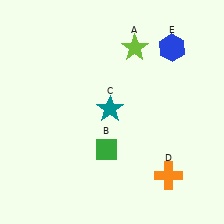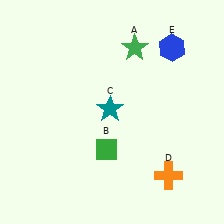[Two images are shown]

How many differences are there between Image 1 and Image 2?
There is 1 difference between the two images.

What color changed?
The star (A) changed from lime in Image 1 to green in Image 2.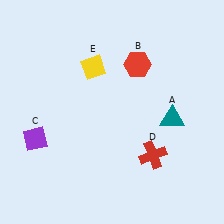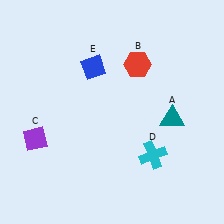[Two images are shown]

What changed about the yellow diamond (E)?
In Image 1, E is yellow. In Image 2, it changed to blue.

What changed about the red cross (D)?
In Image 1, D is red. In Image 2, it changed to cyan.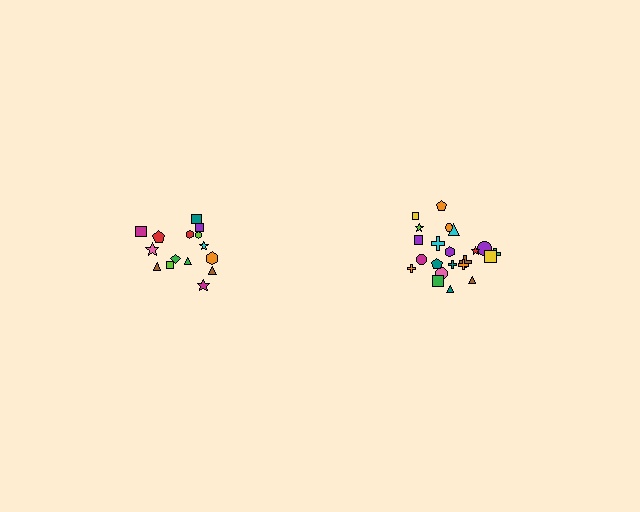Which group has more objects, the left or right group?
The right group.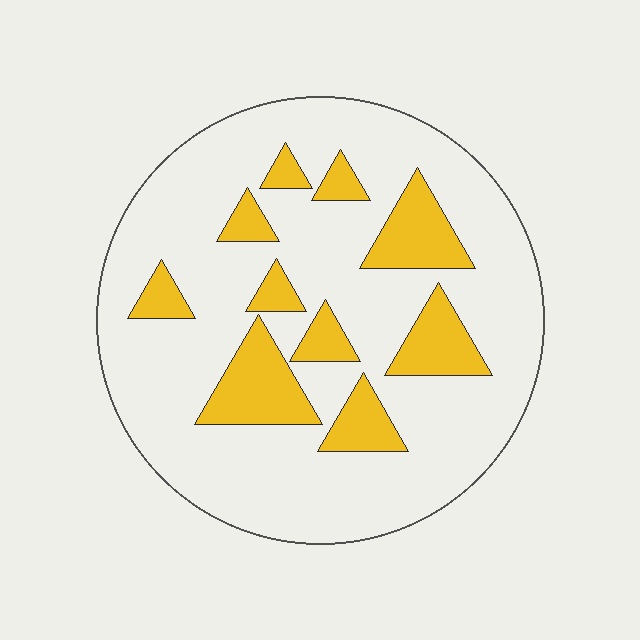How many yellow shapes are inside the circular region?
10.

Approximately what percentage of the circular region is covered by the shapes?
Approximately 20%.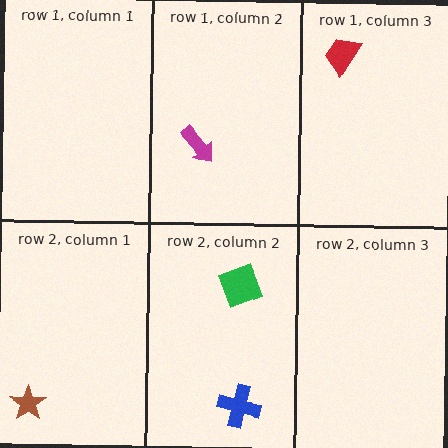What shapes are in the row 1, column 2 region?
The magenta arrow.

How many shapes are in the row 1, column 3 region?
1.